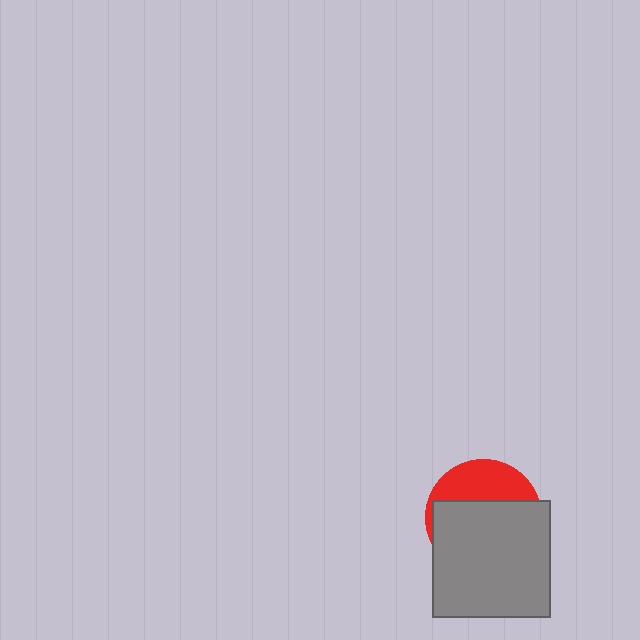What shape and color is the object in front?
The object in front is a gray square.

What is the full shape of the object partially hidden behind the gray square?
The partially hidden object is a red circle.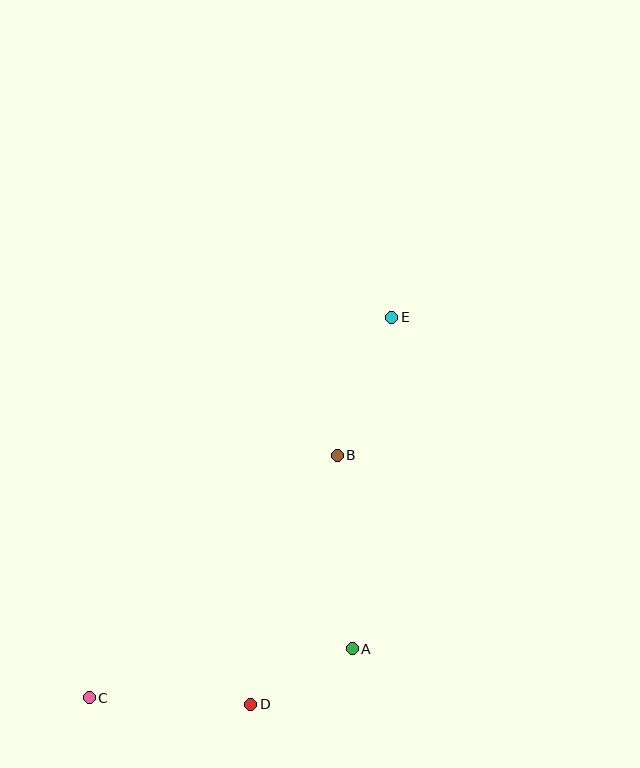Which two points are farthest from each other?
Points C and E are farthest from each other.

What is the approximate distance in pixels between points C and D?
The distance between C and D is approximately 162 pixels.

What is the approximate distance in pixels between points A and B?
The distance between A and B is approximately 194 pixels.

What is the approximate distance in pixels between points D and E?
The distance between D and E is approximately 412 pixels.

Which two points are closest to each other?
Points A and D are closest to each other.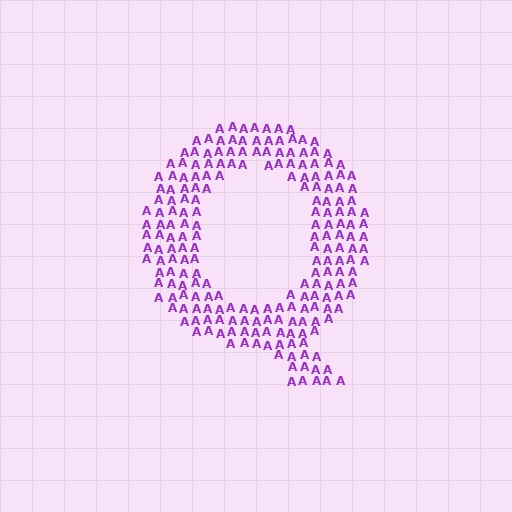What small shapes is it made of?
It is made of small letter A's.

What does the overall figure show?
The overall figure shows the letter Q.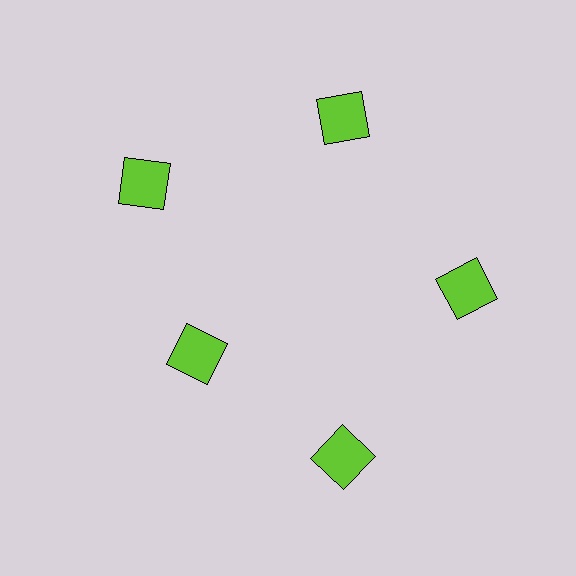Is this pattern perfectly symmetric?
No. The 5 lime squares are arranged in a ring, but one element near the 8 o'clock position is pulled inward toward the center, breaking the 5-fold rotational symmetry.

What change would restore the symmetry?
The symmetry would be restored by moving it outward, back onto the ring so that all 5 squares sit at equal angles and equal distance from the center.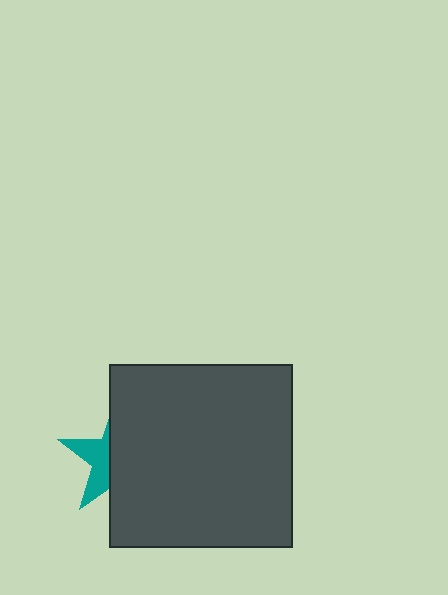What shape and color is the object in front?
The object in front is a dark gray square.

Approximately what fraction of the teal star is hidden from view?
Roughly 63% of the teal star is hidden behind the dark gray square.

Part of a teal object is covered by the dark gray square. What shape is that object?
It is a star.